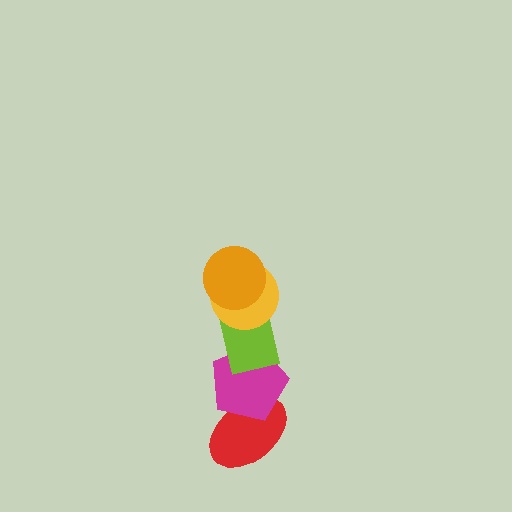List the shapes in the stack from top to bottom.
From top to bottom: the orange circle, the yellow circle, the lime rectangle, the magenta pentagon, the red ellipse.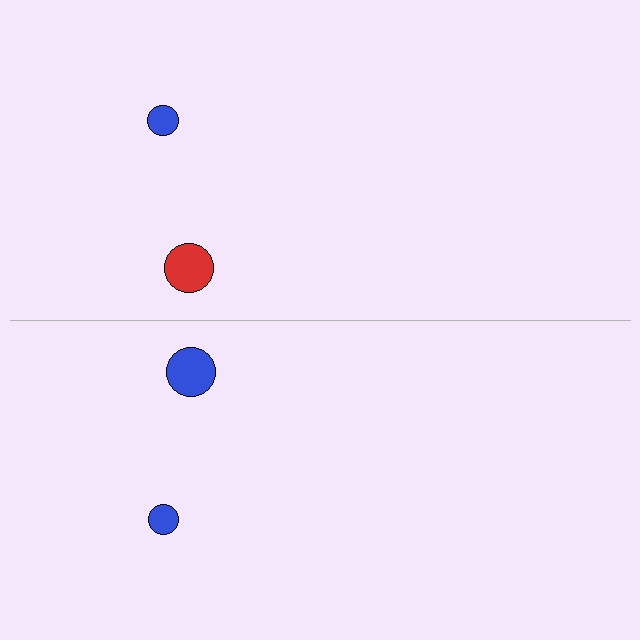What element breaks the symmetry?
The blue circle on the bottom side breaks the symmetry — its mirror counterpart is red.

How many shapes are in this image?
There are 4 shapes in this image.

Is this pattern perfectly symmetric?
No, the pattern is not perfectly symmetric. The blue circle on the bottom side breaks the symmetry — its mirror counterpart is red.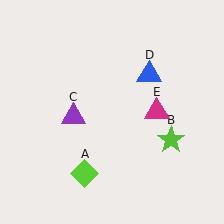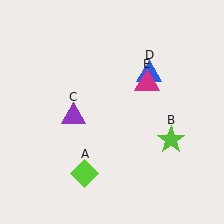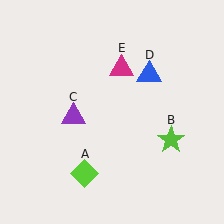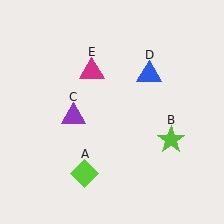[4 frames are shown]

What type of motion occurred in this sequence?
The magenta triangle (object E) rotated counterclockwise around the center of the scene.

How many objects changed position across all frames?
1 object changed position: magenta triangle (object E).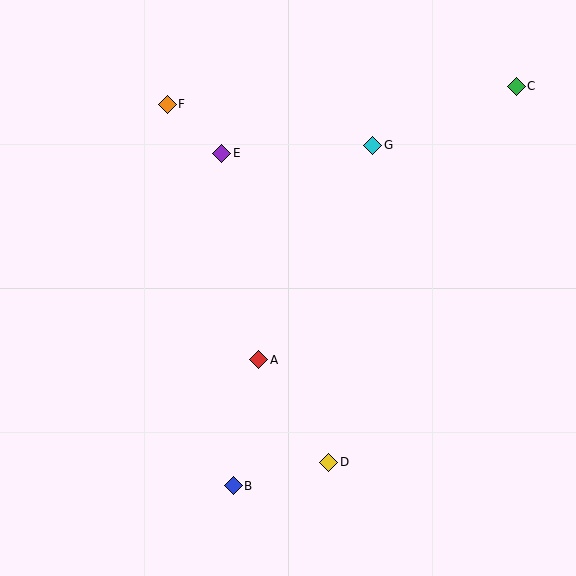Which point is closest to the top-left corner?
Point F is closest to the top-left corner.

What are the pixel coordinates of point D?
Point D is at (329, 462).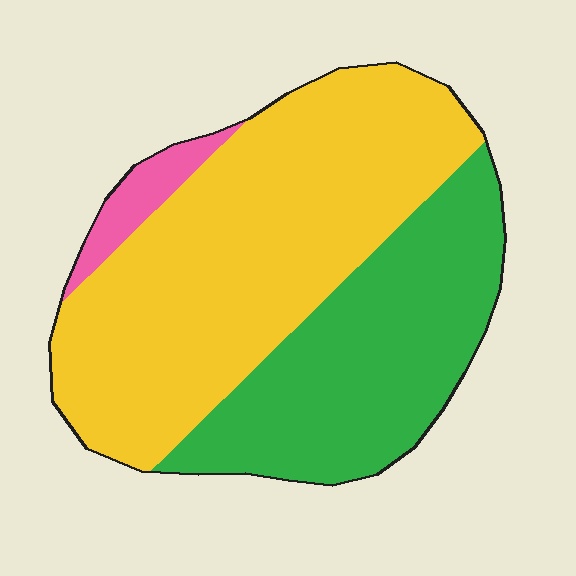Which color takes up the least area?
Pink, at roughly 5%.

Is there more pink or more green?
Green.